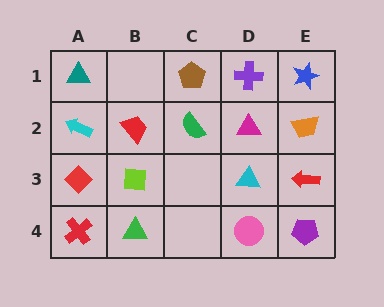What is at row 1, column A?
A teal triangle.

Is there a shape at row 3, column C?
No, that cell is empty.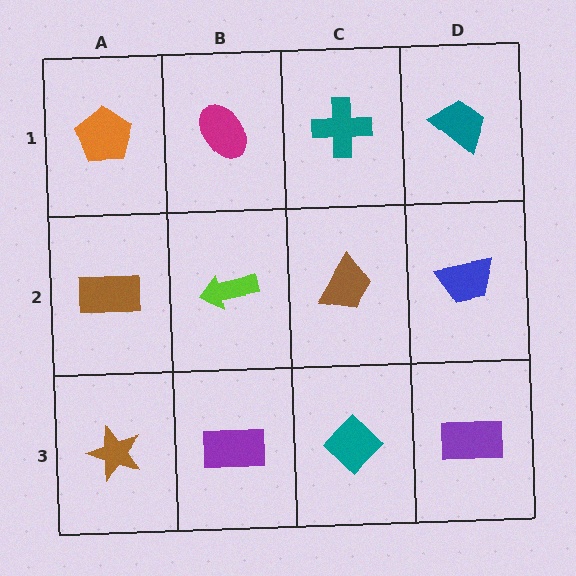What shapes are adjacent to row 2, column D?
A teal trapezoid (row 1, column D), a purple rectangle (row 3, column D), a brown trapezoid (row 2, column C).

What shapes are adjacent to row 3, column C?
A brown trapezoid (row 2, column C), a purple rectangle (row 3, column B), a purple rectangle (row 3, column D).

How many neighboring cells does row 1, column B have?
3.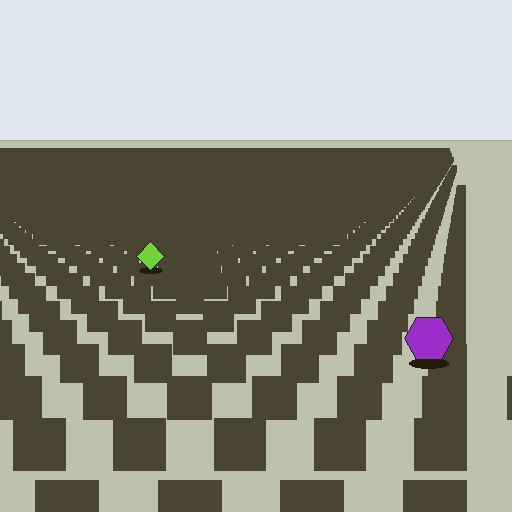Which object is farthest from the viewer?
The lime diamond is farthest from the viewer. It appears smaller and the ground texture around it is denser.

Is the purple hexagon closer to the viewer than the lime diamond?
Yes. The purple hexagon is closer — you can tell from the texture gradient: the ground texture is coarser near it.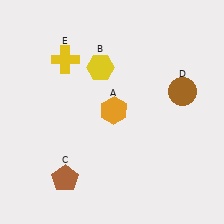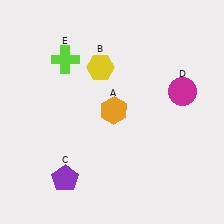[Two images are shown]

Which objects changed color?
C changed from brown to purple. D changed from brown to magenta. E changed from yellow to lime.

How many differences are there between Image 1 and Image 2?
There are 3 differences between the two images.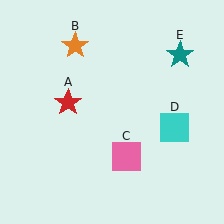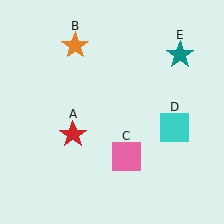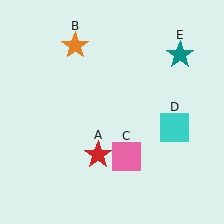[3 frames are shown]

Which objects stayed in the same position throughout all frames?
Orange star (object B) and pink square (object C) and cyan square (object D) and teal star (object E) remained stationary.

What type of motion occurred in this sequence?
The red star (object A) rotated counterclockwise around the center of the scene.